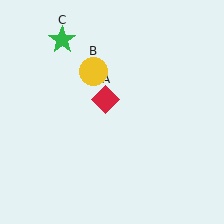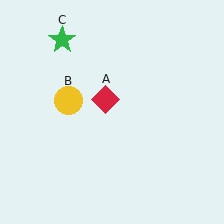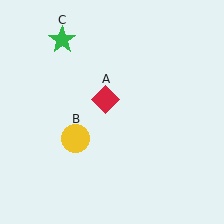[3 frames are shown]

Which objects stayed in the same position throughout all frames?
Red diamond (object A) and green star (object C) remained stationary.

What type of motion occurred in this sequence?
The yellow circle (object B) rotated counterclockwise around the center of the scene.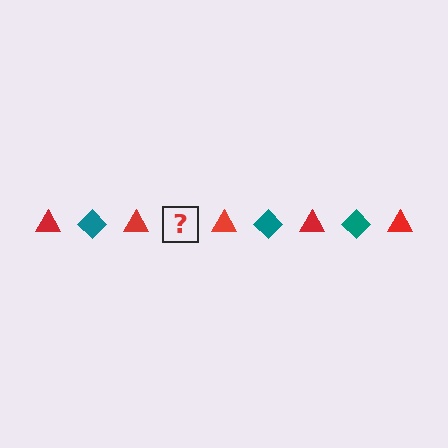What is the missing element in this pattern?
The missing element is a teal diamond.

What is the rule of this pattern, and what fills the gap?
The rule is that the pattern alternates between red triangle and teal diamond. The gap should be filled with a teal diamond.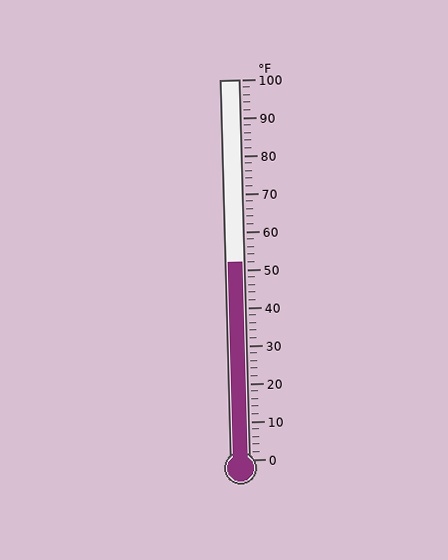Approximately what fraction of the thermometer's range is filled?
The thermometer is filled to approximately 50% of its range.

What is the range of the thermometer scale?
The thermometer scale ranges from 0°F to 100°F.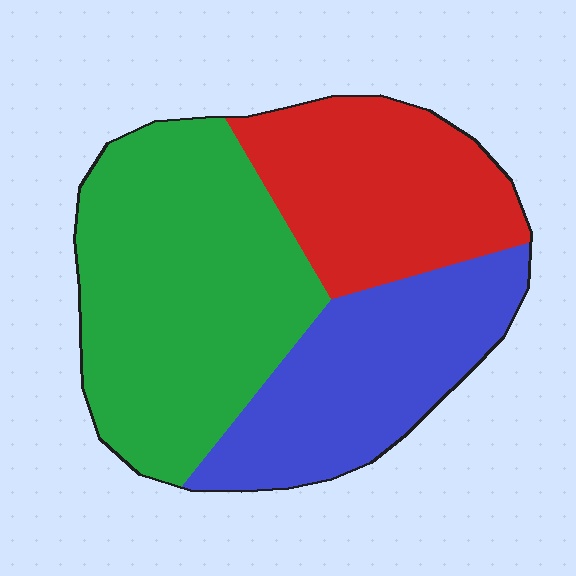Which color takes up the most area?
Green, at roughly 45%.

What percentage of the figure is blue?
Blue covers around 30% of the figure.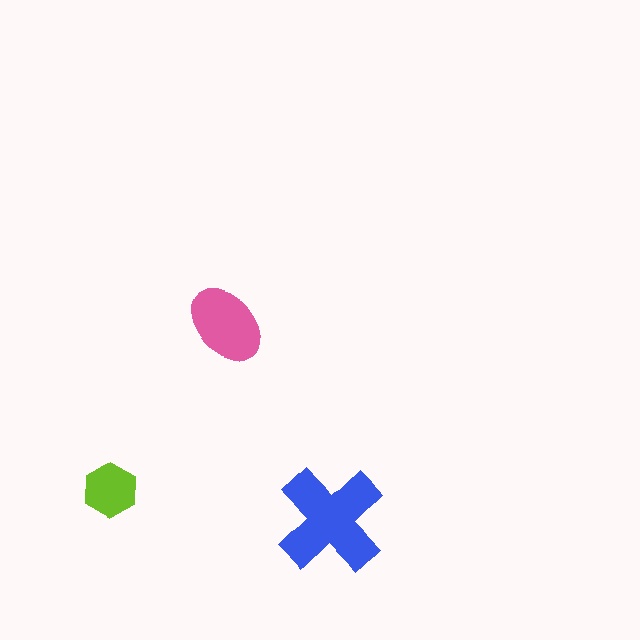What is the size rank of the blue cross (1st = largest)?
1st.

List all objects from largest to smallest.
The blue cross, the pink ellipse, the lime hexagon.